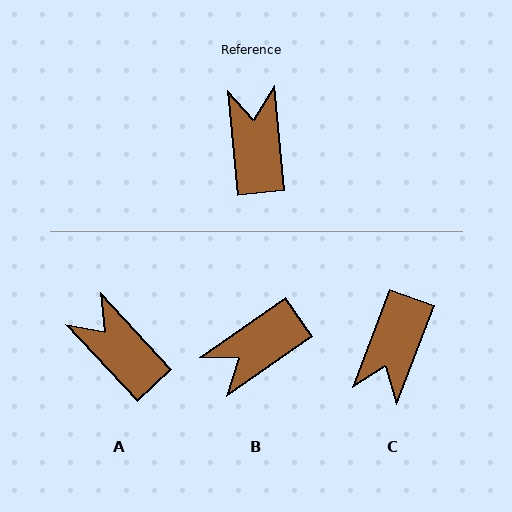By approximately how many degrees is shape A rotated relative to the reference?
Approximately 37 degrees counter-clockwise.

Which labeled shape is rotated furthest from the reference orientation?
C, about 153 degrees away.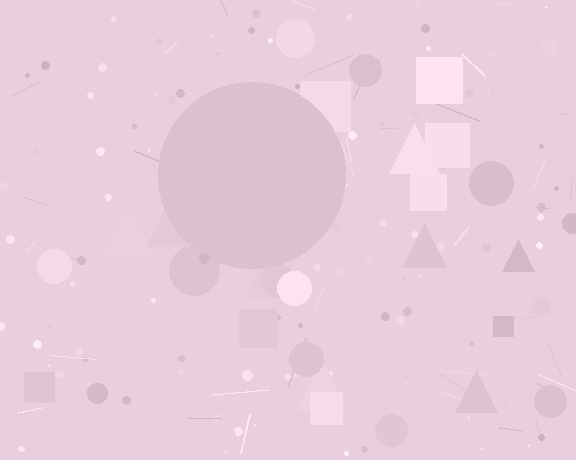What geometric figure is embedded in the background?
A circle is embedded in the background.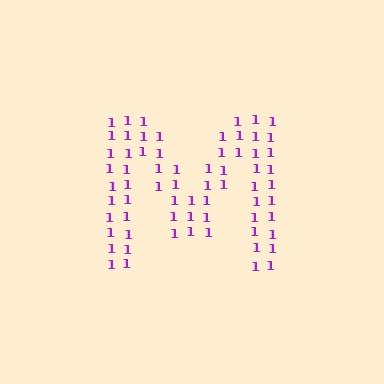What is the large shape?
The large shape is the letter M.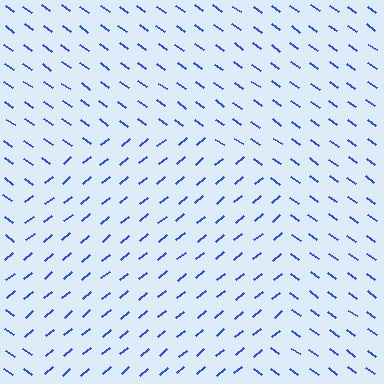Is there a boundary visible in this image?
Yes, there is a texture boundary formed by a change in line orientation.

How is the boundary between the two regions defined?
The boundary is defined purely by a change in line orientation (approximately 76 degrees difference). All lines are the same color and thickness.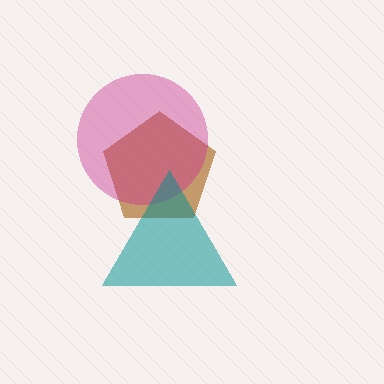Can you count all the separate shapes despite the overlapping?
Yes, there are 3 separate shapes.